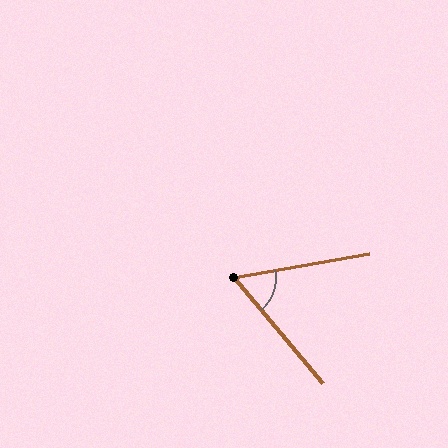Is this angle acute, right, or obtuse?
It is acute.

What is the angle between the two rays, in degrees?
Approximately 60 degrees.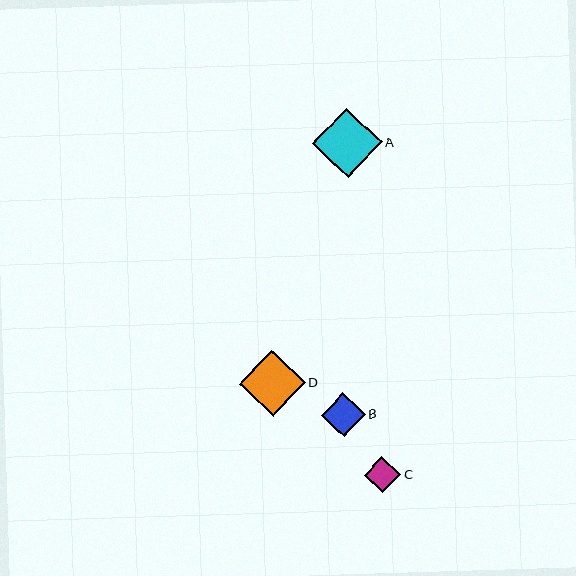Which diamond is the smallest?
Diamond C is the smallest with a size of approximately 36 pixels.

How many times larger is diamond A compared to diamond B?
Diamond A is approximately 1.6 times the size of diamond B.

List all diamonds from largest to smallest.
From largest to smallest: A, D, B, C.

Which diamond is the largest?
Diamond A is the largest with a size of approximately 70 pixels.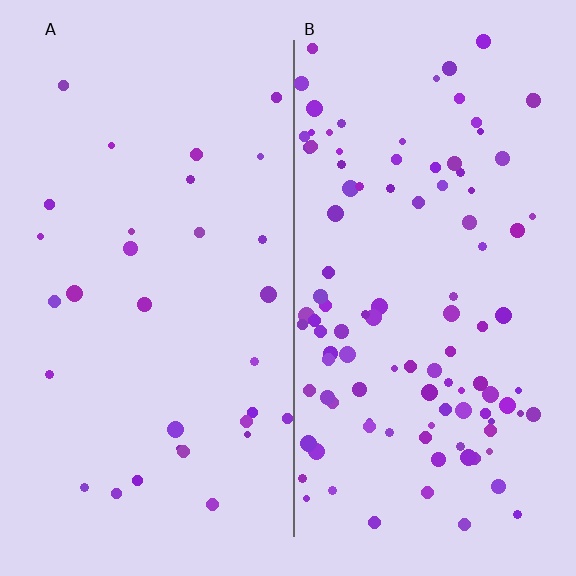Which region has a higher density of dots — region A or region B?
B (the right).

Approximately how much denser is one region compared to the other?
Approximately 3.5× — region B over region A.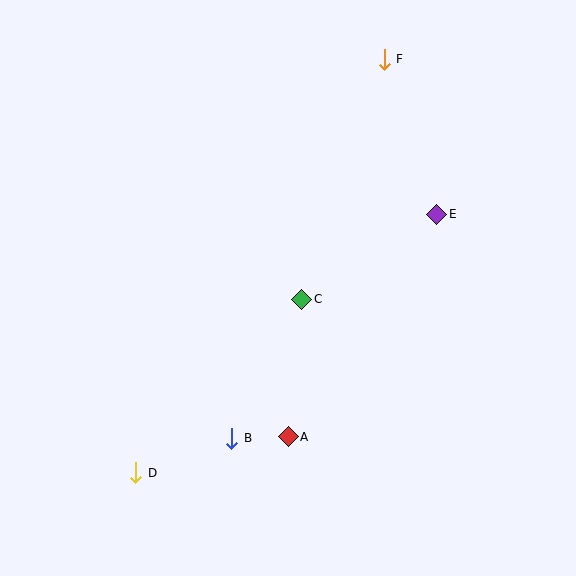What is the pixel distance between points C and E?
The distance between C and E is 160 pixels.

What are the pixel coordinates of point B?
Point B is at (232, 438).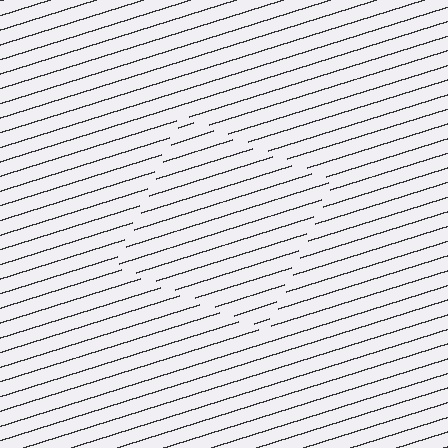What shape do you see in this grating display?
An illusory square. The interior of the shape contains the same grating, shifted by half a period — the contour is defined by the phase discontinuity where line-ends from the inner and outer gratings abut.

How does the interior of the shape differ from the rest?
The interior of the shape contains the same grating, shifted by half a period — the contour is defined by the phase discontinuity where line-ends from the inner and outer gratings abut.